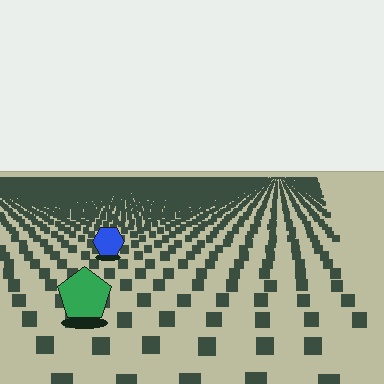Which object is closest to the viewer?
The green pentagon is closest. The texture marks near it are larger and more spread out.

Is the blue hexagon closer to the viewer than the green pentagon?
No. The green pentagon is closer — you can tell from the texture gradient: the ground texture is coarser near it.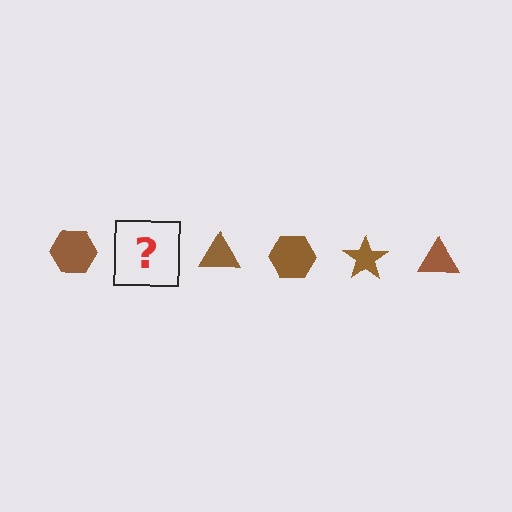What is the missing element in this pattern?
The missing element is a brown star.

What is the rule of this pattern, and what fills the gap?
The rule is that the pattern cycles through hexagon, star, triangle shapes in brown. The gap should be filled with a brown star.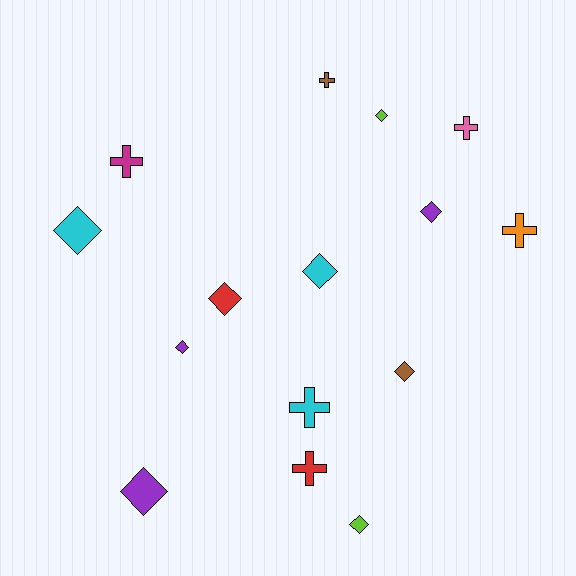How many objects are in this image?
There are 15 objects.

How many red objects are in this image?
There are 2 red objects.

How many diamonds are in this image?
There are 9 diamonds.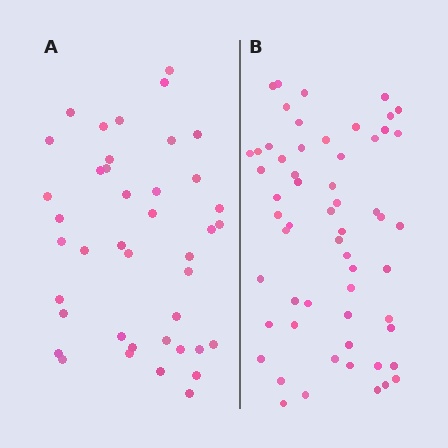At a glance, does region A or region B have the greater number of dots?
Region B (the right region) has more dots.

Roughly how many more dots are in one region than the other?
Region B has approximately 15 more dots than region A.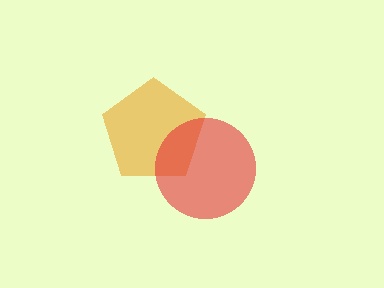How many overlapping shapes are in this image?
There are 2 overlapping shapes in the image.